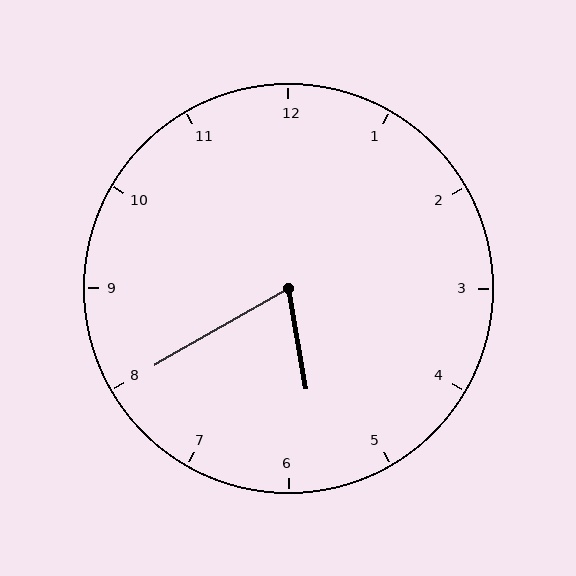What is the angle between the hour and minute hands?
Approximately 70 degrees.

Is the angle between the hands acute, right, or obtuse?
It is acute.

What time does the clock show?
5:40.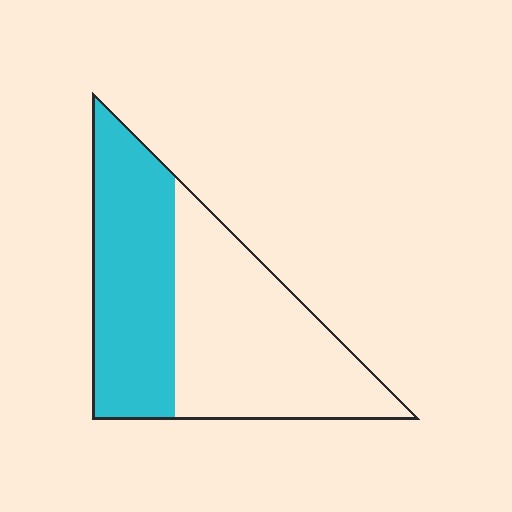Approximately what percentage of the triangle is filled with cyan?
Approximately 45%.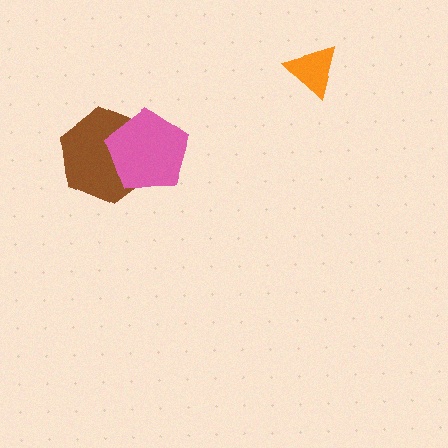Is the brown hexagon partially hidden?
Yes, it is partially covered by another shape.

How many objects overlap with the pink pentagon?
1 object overlaps with the pink pentagon.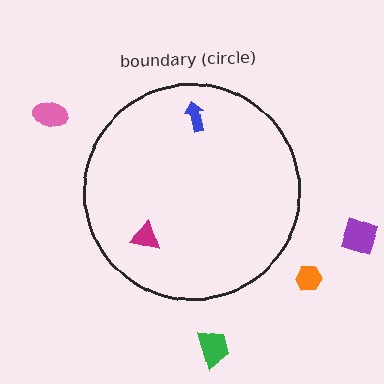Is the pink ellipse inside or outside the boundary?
Outside.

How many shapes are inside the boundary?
2 inside, 4 outside.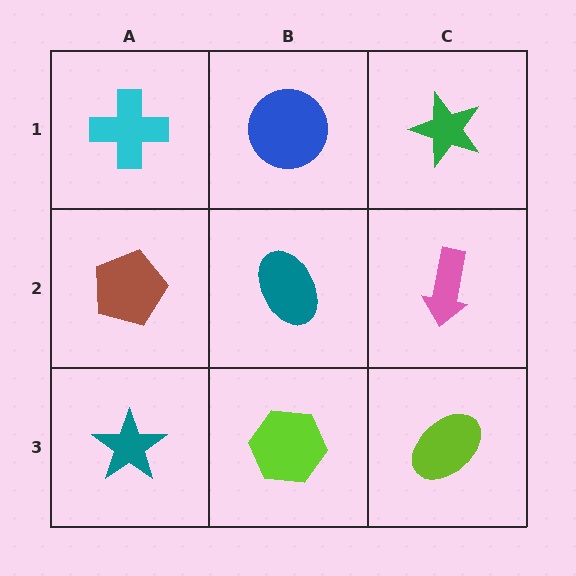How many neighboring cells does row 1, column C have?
2.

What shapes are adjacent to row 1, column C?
A pink arrow (row 2, column C), a blue circle (row 1, column B).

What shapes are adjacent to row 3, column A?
A brown pentagon (row 2, column A), a lime hexagon (row 3, column B).